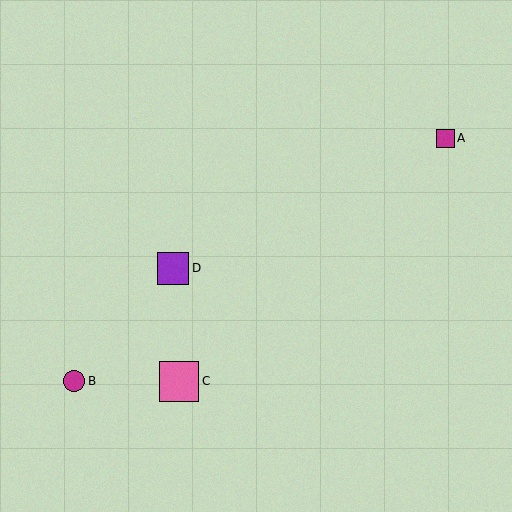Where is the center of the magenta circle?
The center of the magenta circle is at (74, 381).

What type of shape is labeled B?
Shape B is a magenta circle.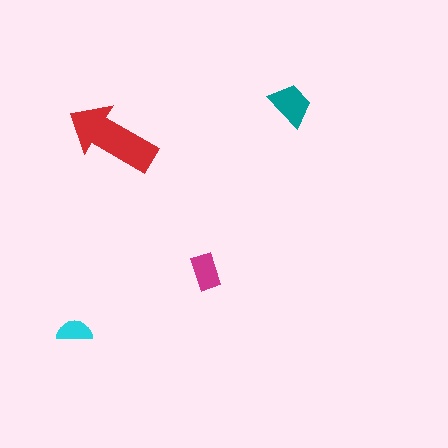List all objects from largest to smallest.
The red arrow, the teal trapezoid, the magenta rectangle, the cyan semicircle.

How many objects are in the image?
There are 4 objects in the image.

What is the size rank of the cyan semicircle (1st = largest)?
4th.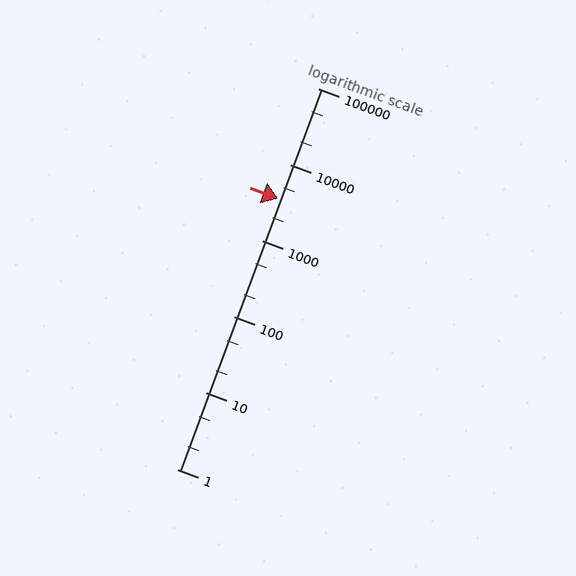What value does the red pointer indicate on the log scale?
The pointer indicates approximately 3600.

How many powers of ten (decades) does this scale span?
The scale spans 5 decades, from 1 to 100000.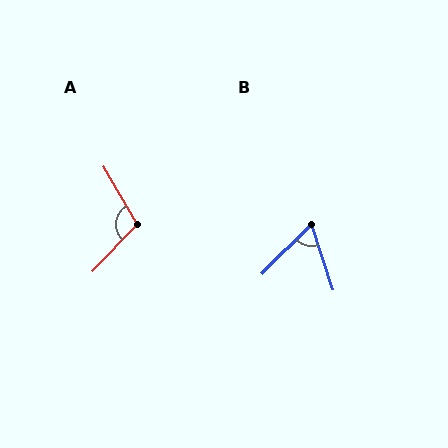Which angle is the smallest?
B, at approximately 63 degrees.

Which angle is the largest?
A, at approximately 106 degrees.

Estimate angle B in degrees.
Approximately 63 degrees.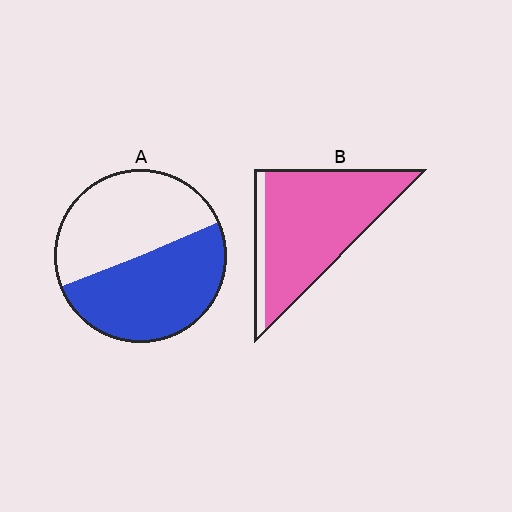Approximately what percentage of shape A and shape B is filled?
A is approximately 50% and B is approximately 90%.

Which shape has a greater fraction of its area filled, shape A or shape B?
Shape B.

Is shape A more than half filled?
Roughly half.